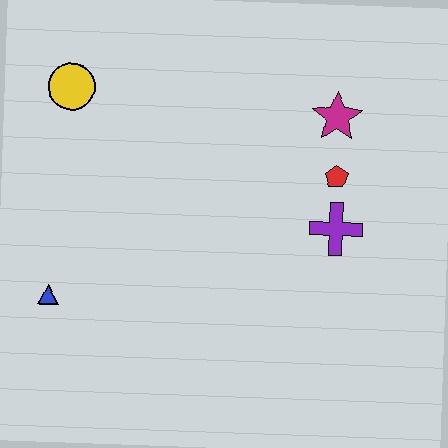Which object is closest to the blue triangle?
The yellow circle is closest to the blue triangle.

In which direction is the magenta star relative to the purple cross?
The magenta star is above the purple cross.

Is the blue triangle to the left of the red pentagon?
Yes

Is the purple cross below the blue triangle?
No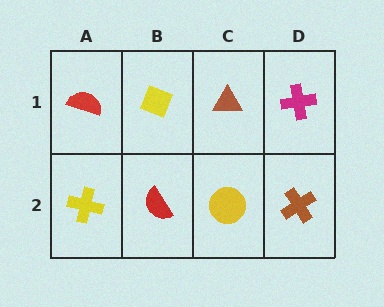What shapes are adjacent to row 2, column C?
A brown triangle (row 1, column C), a red semicircle (row 2, column B), a brown cross (row 2, column D).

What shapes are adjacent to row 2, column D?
A magenta cross (row 1, column D), a yellow circle (row 2, column C).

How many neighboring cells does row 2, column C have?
3.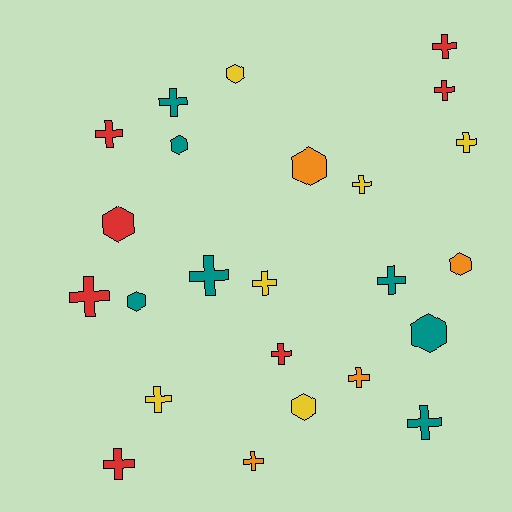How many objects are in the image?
There are 24 objects.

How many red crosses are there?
There are 6 red crosses.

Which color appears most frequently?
Teal, with 7 objects.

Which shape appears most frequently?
Cross, with 16 objects.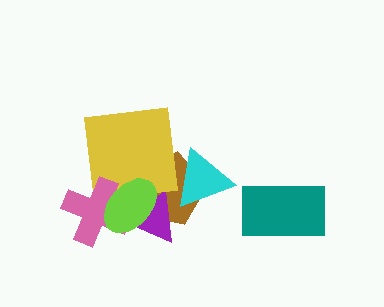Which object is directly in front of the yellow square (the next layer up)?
The pink cross is directly in front of the yellow square.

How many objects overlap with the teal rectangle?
0 objects overlap with the teal rectangle.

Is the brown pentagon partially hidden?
Yes, it is partially covered by another shape.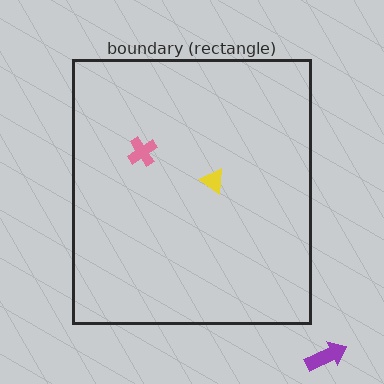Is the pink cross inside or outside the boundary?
Inside.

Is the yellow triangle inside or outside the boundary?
Inside.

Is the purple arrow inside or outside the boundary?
Outside.